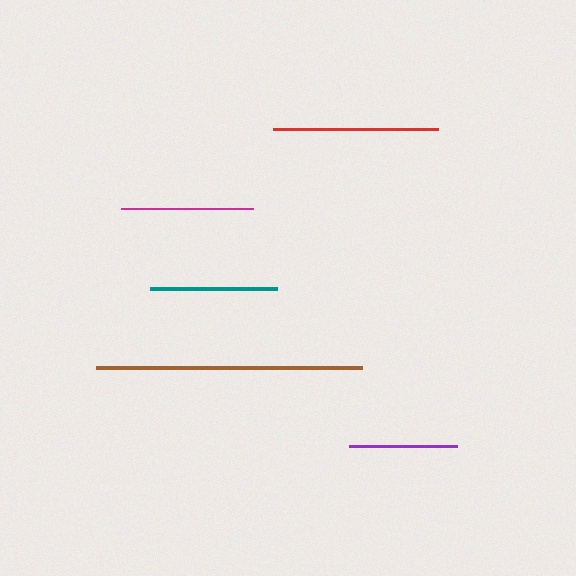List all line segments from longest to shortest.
From longest to shortest: brown, red, magenta, teal, purple.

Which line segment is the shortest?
The purple line is the shortest at approximately 108 pixels.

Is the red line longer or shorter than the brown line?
The brown line is longer than the red line.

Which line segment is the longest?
The brown line is the longest at approximately 266 pixels.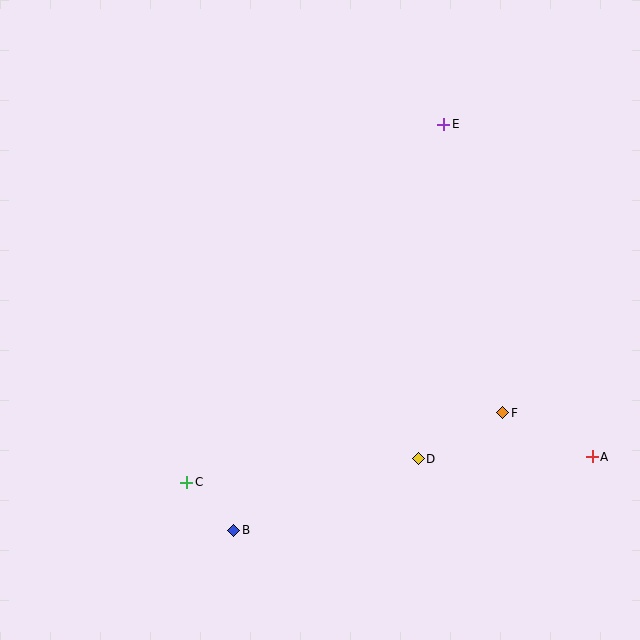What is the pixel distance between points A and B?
The distance between A and B is 366 pixels.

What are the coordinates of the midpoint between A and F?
The midpoint between A and F is at (547, 435).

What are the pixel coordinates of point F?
Point F is at (503, 413).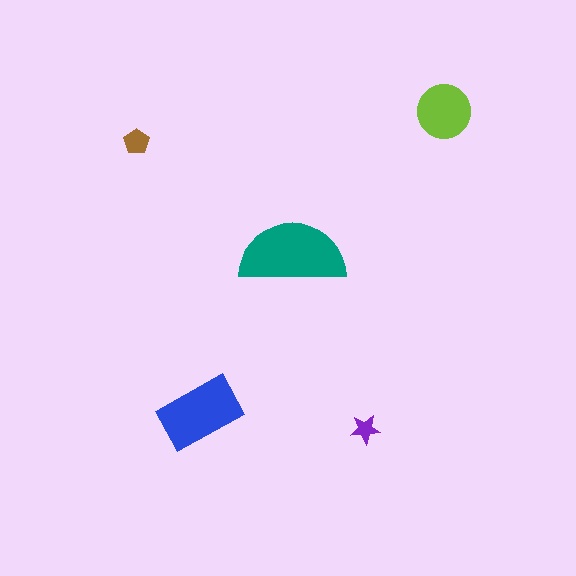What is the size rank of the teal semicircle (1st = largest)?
1st.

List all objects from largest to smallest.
The teal semicircle, the blue rectangle, the lime circle, the brown pentagon, the purple star.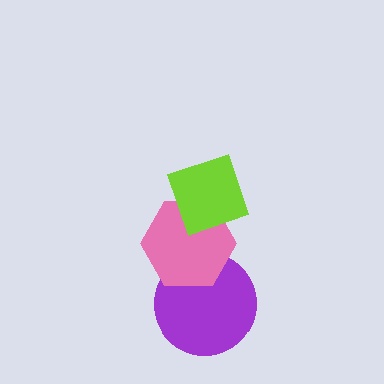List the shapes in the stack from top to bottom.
From top to bottom: the lime diamond, the pink hexagon, the purple circle.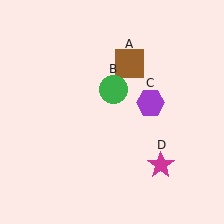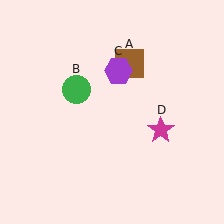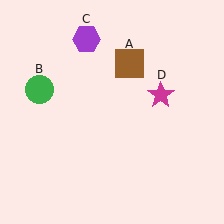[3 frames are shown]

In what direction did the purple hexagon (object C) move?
The purple hexagon (object C) moved up and to the left.